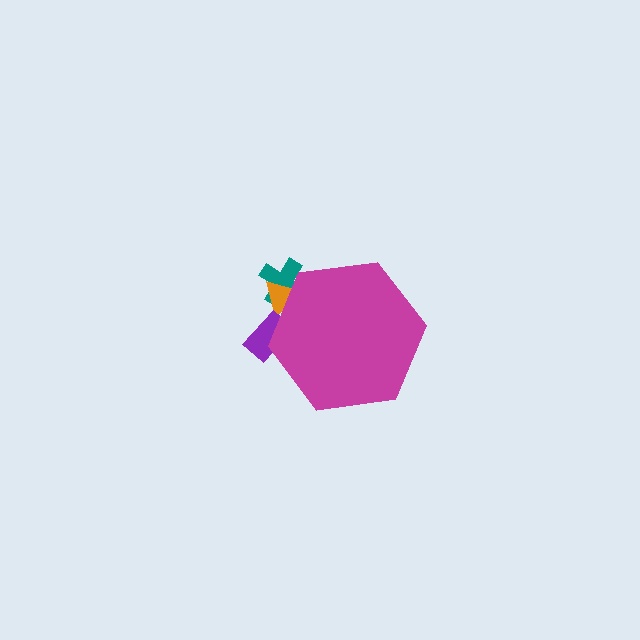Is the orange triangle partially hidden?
Yes, the orange triangle is partially hidden behind the magenta hexagon.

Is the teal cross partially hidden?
Yes, the teal cross is partially hidden behind the magenta hexagon.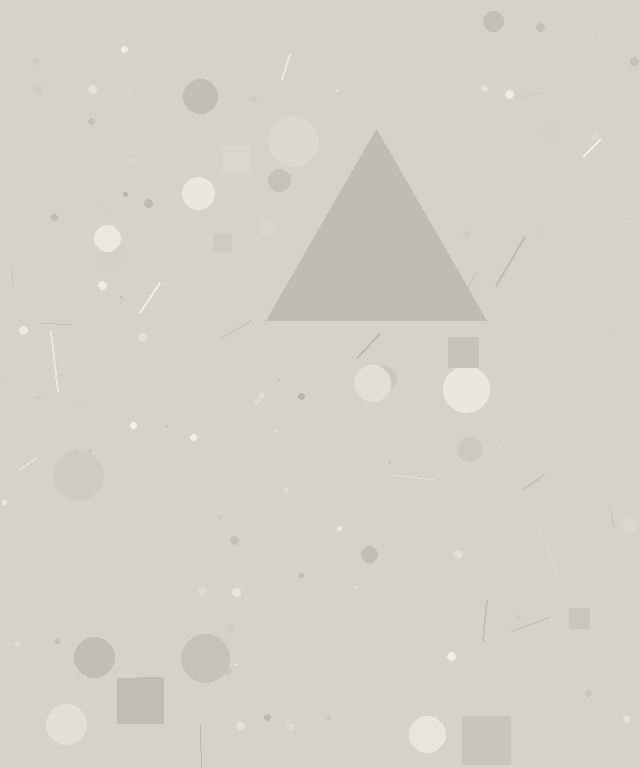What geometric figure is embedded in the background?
A triangle is embedded in the background.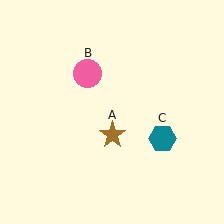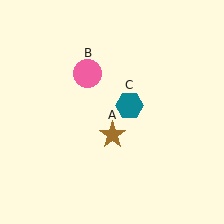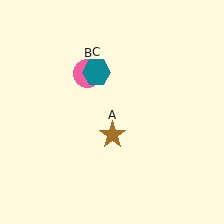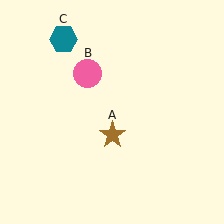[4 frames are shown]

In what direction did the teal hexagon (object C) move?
The teal hexagon (object C) moved up and to the left.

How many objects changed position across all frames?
1 object changed position: teal hexagon (object C).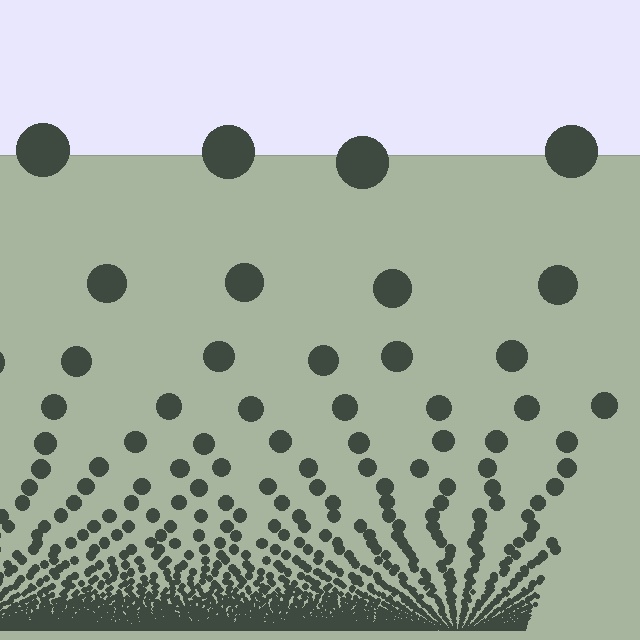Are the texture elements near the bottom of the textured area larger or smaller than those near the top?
Smaller. The gradient is inverted — elements near the bottom are smaller and denser.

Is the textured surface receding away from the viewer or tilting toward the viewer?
The surface appears to tilt toward the viewer. Texture elements get larger and sparser toward the top.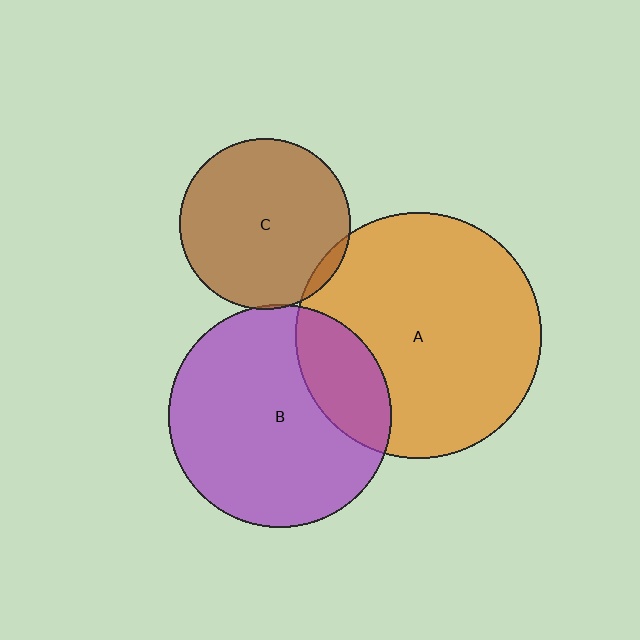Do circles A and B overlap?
Yes.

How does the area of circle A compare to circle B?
Approximately 1.2 times.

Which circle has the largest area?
Circle A (orange).